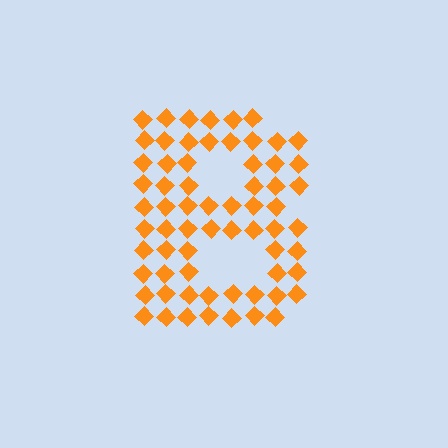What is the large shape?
The large shape is the letter B.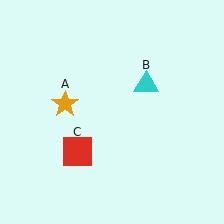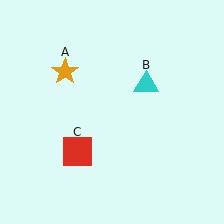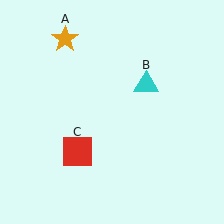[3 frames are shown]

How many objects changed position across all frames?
1 object changed position: orange star (object A).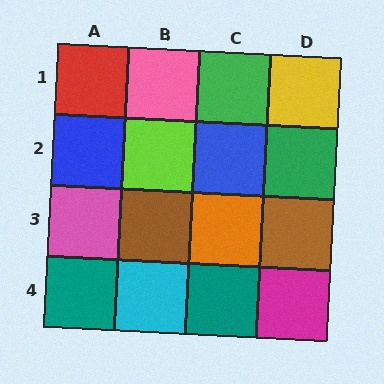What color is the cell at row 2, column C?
Blue.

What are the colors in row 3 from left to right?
Pink, brown, orange, brown.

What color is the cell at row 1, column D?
Yellow.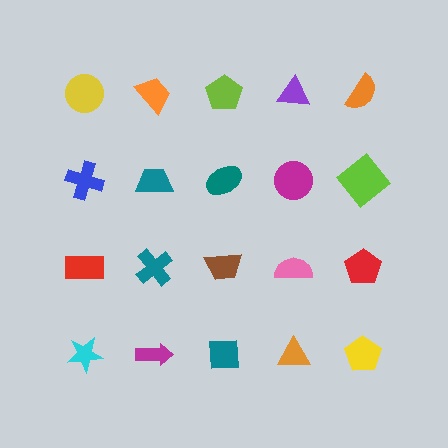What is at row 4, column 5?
A yellow pentagon.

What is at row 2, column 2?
A teal trapezoid.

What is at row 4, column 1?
A cyan star.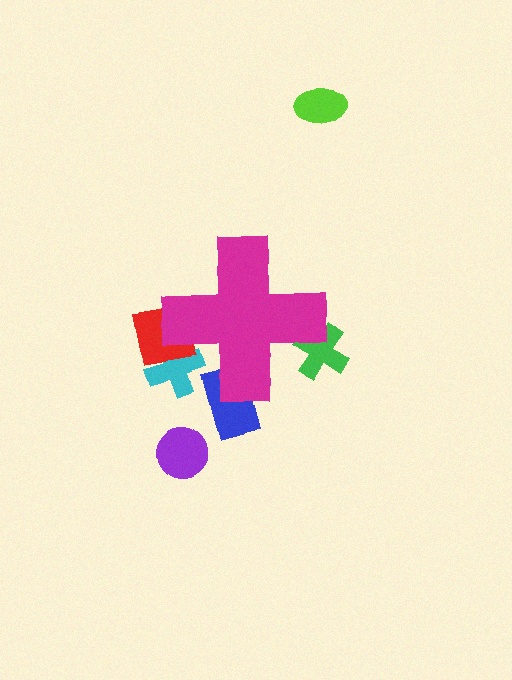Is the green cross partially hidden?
Yes, the green cross is partially hidden behind the magenta cross.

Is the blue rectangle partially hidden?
Yes, the blue rectangle is partially hidden behind the magenta cross.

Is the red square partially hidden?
Yes, the red square is partially hidden behind the magenta cross.